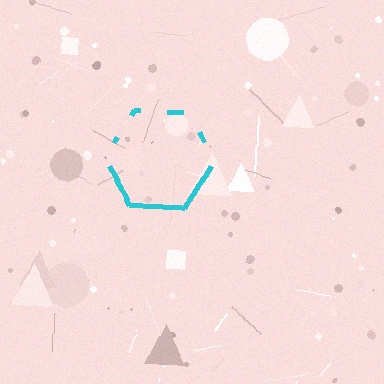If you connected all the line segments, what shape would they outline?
They would outline a hexagon.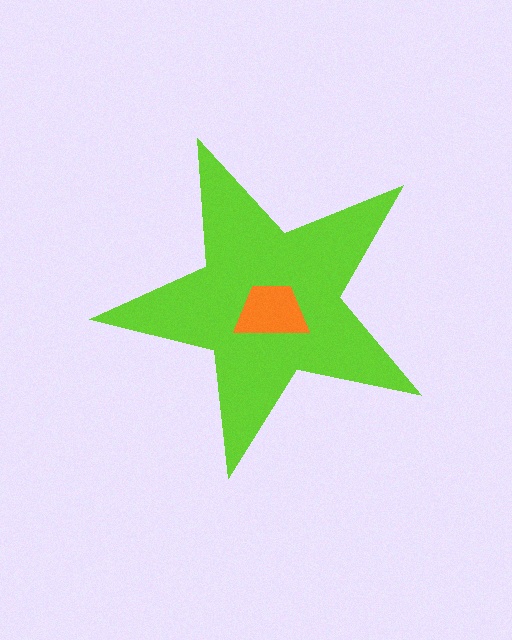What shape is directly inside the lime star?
The orange trapezoid.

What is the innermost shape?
The orange trapezoid.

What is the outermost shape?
The lime star.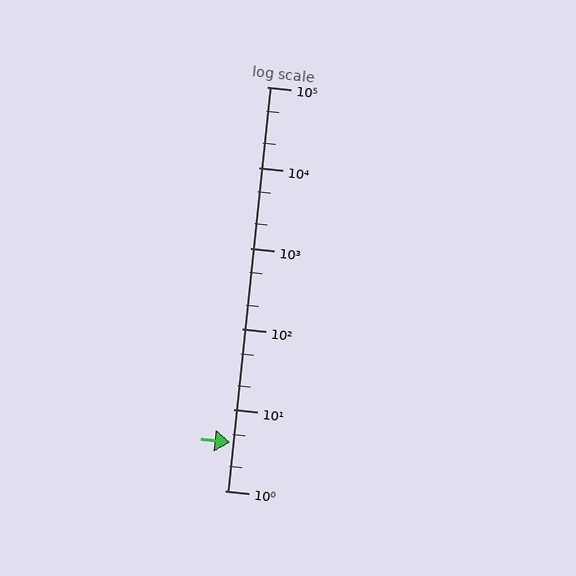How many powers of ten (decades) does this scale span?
The scale spans 5 decades, from 1 to 100000.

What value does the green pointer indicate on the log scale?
The pointer indicates approximately 4.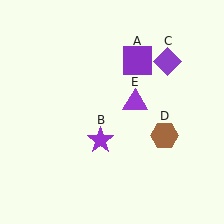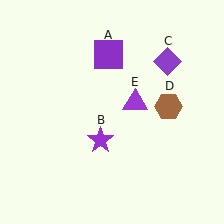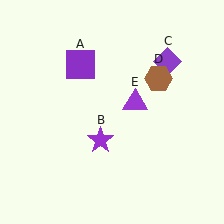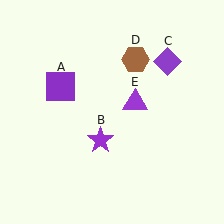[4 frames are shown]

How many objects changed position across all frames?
2 objects changed position: purple square (object A), brown hexagon (object D).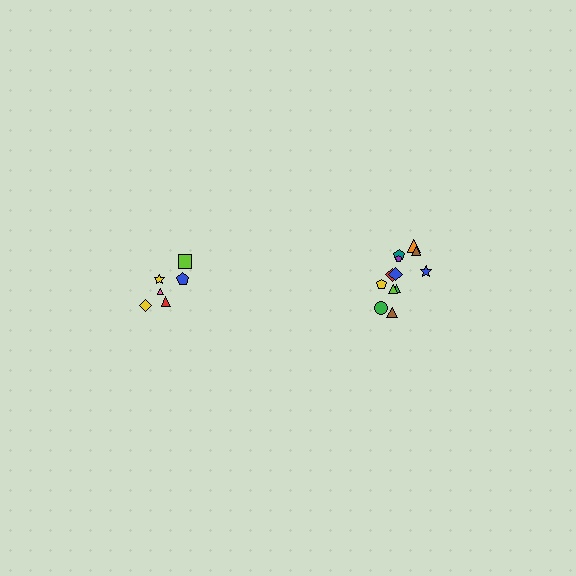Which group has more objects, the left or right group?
The right group.